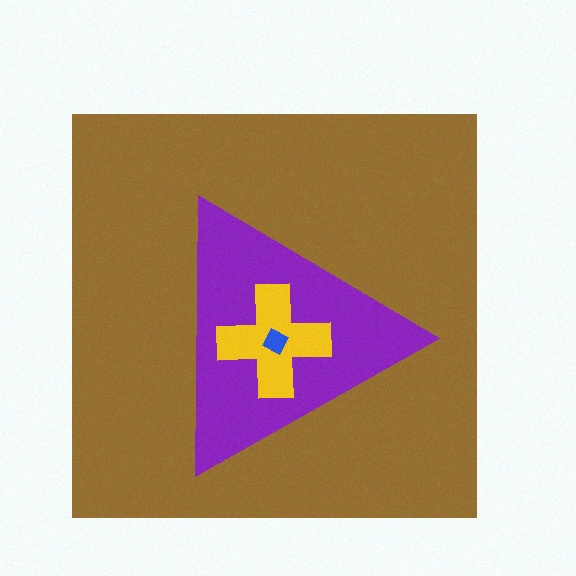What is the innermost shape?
The blue diamond.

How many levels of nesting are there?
4.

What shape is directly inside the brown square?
The purple triangle.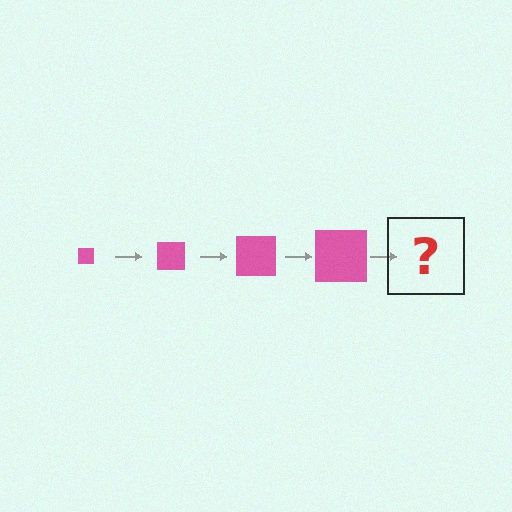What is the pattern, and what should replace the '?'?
The pattern is that the square gets progressively larger each step. The '?' should be a pink square, larger than the previous one.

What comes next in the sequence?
The next element should be a pink square, larger than the previous one.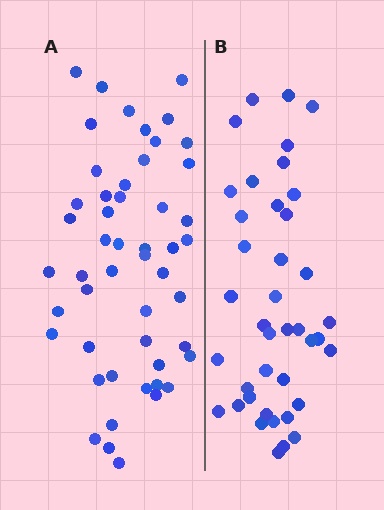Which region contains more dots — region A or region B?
Region A (the left region) has more dots.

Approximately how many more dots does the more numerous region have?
Region A has roughly 10 or so more dots than region B.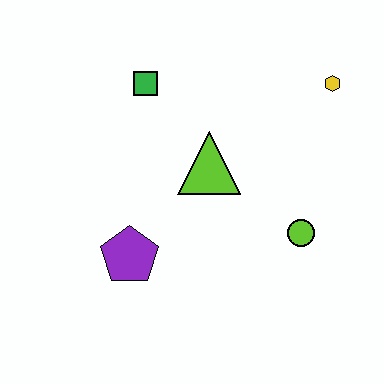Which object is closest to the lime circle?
The lime triangle is closest to the lime circle.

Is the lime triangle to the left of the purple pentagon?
No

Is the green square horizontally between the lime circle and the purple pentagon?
Yes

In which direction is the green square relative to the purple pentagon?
The green square is above the purple pentagon.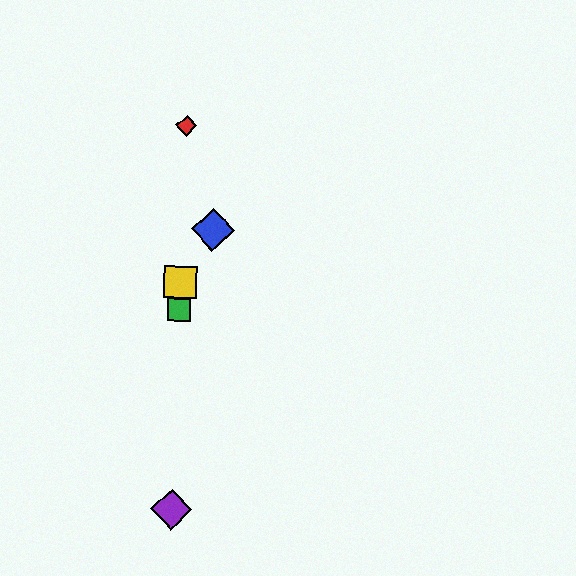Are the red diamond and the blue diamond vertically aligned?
No, the red diamond is at x≈186 and the blue diamond is at x≈213.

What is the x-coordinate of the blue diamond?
The blue diamond is at x≈213.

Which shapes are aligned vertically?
The red diamond, the green square, the yellow square, the purple diamond are aligned vertically.